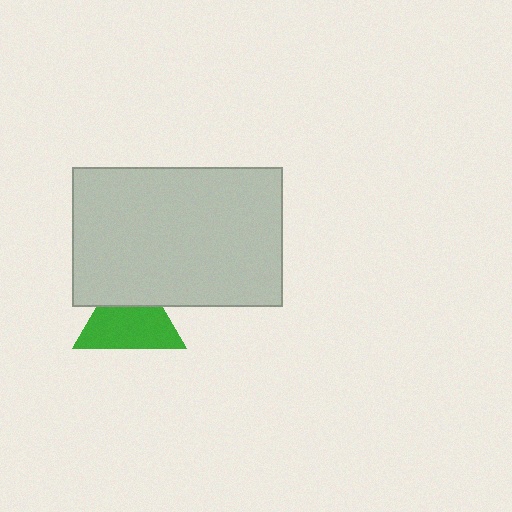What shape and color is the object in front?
The object in front is a light gray rectangle.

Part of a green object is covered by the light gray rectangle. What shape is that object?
It is a triangle.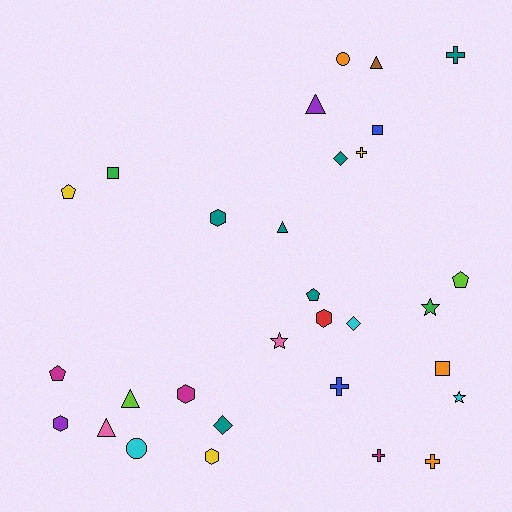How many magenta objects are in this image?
There are 3 magenta objects.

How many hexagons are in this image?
There are 5 hexagons.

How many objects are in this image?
There are 30 objects.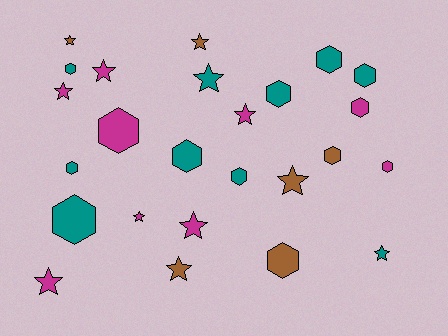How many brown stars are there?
There are 4 brown stars.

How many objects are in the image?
There are 25 objects.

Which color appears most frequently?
Teal, with 10 objects.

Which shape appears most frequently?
Hexagon, with 13 objects.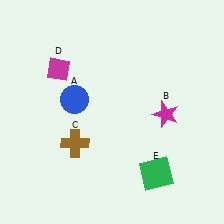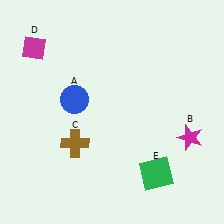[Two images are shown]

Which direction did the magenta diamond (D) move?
The magenta diamond (D) moved left.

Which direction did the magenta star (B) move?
The magenta star (B) moved right.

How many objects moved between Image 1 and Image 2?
2 objects moved between the two images.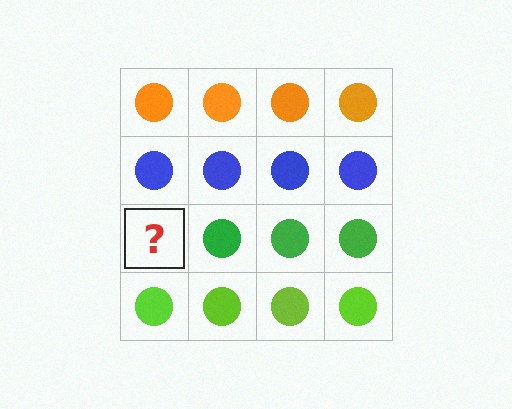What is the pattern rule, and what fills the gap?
The rule is that each row has a consistent color. The gap should be filled with a green circle.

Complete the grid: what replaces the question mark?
The question mark should be replaced with a green circle.